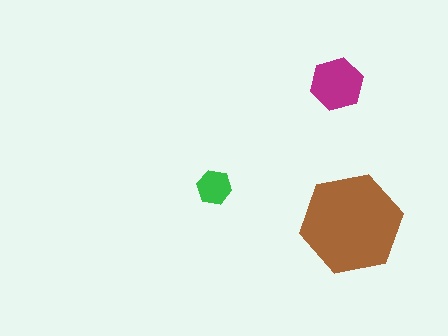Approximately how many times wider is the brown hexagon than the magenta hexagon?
About 2 times wider.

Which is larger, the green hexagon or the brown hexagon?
The brown one.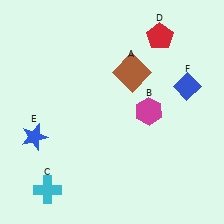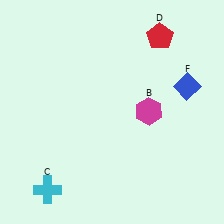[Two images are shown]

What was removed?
The brown square (A), the blue star (E) were removed in Image 2.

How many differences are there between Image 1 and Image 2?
There are 2 differences between the two images.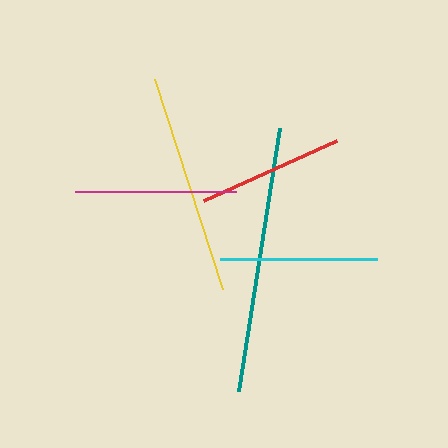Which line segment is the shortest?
The red line is the shortest at approximately 146 pixels.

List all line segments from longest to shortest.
From longest to shortest: teal, yellow, magenta, cyan, red.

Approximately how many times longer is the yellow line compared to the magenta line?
The yellow line is approximately 1.4 times the length of the magenta line.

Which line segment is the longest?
The teal line is the longest at approximately 266 pixels.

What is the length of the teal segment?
The teal segment is approximately 266 pixels long.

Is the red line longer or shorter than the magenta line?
The magenta line is longer than the red line.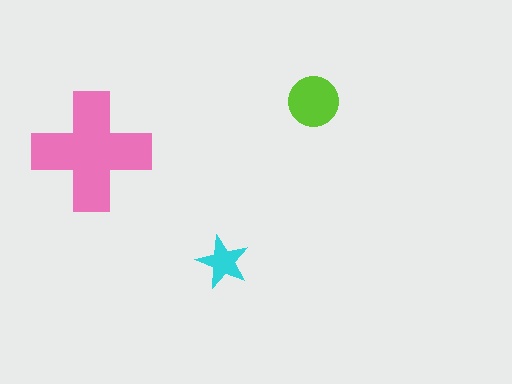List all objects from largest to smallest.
The pink cross, the lime circle, the cyan star.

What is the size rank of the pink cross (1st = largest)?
1st.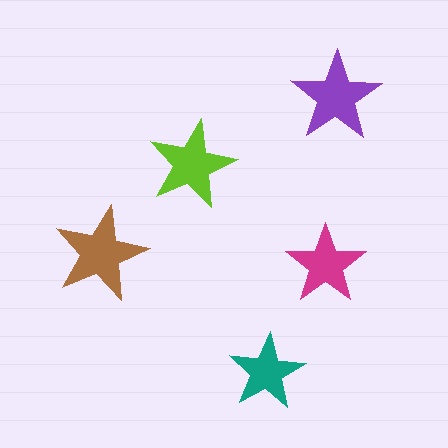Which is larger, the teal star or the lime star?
The lime one.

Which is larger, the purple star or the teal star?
The purple one.